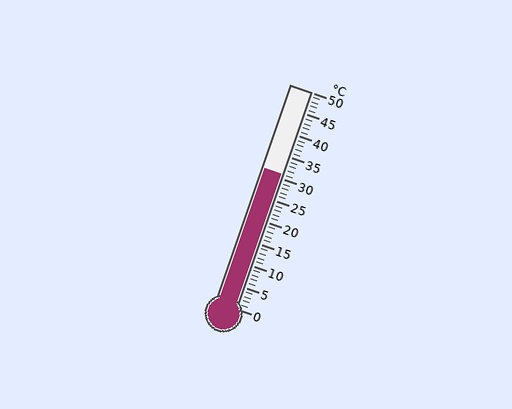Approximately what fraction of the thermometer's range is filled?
The thermometer is filled to approximately 60% of its range.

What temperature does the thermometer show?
The thermometer shows approximately 31°C.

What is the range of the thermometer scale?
The thermometer scale ranges from 0°C to 50°C.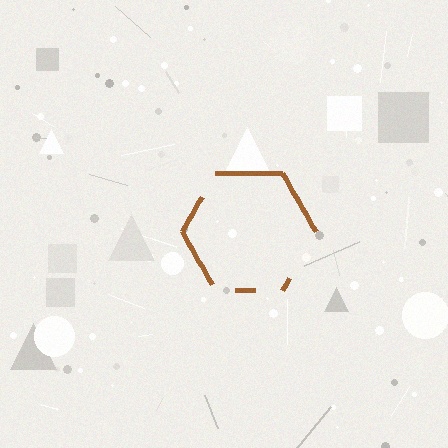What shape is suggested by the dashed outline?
The dashed outline suggests a hexagon.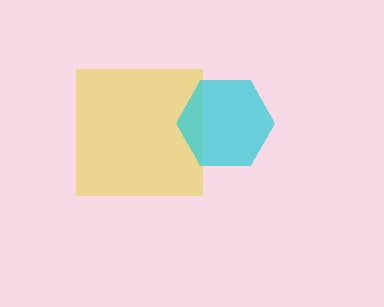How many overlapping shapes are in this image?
There are 2 overlapping shapes in the image.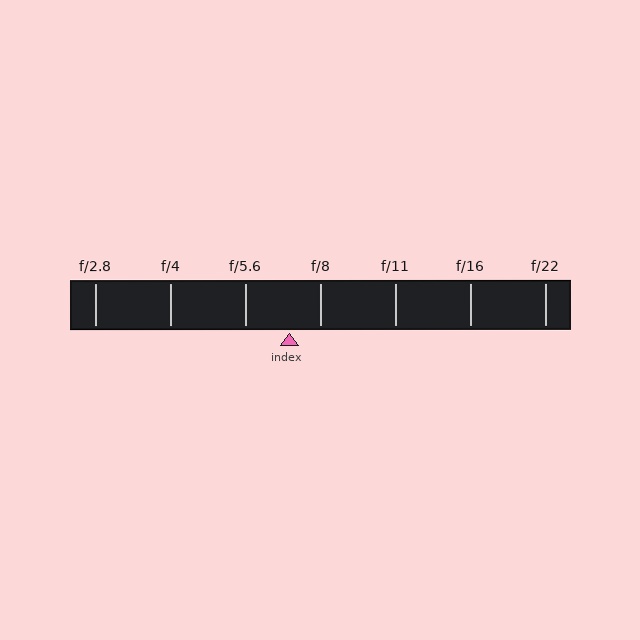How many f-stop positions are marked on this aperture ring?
There are 7 f-stop positions marked.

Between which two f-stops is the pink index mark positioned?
The index mark is between f/5.6 and f/8.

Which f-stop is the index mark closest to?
The index mark is closest to f/8.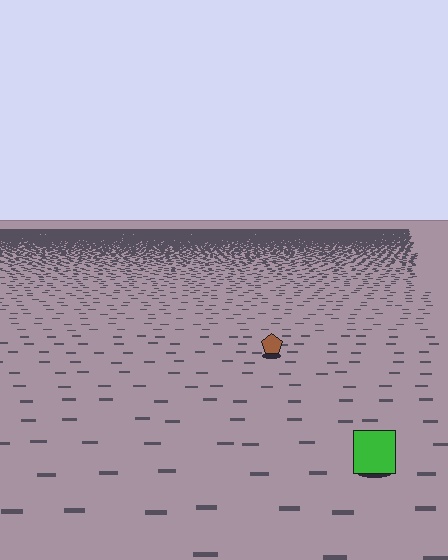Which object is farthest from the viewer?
The brown pentagon is farthest from the viewer. It appears smaller and the ground texture around it is denser.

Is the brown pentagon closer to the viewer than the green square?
No. The green square is closer — you can tell from the texture gradient: the ground texture is coarser near it.